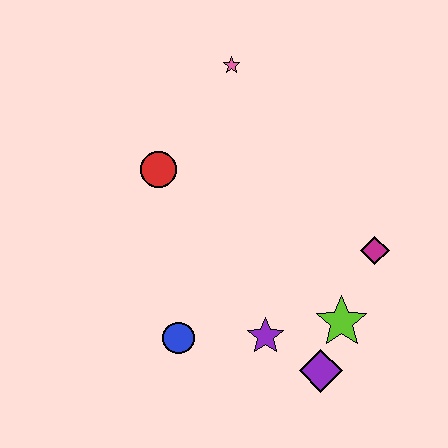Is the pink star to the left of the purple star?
Yes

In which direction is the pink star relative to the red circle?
The pink star is above the red circle.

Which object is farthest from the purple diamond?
The pink star is farthest from the purple diamond.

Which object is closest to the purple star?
The purple diamond is closest to the purple star.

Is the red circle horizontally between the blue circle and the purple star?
No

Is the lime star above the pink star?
No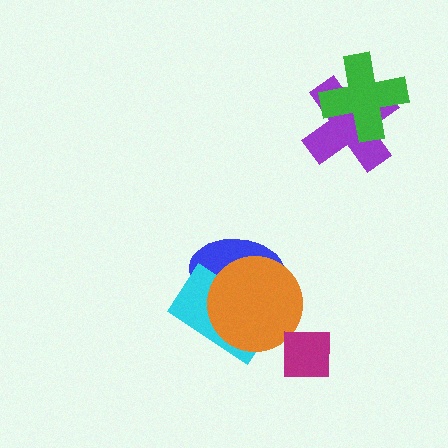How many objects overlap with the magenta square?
0 objects overlap with the magenta square.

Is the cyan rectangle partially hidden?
Yes, it is partially covered by another shape.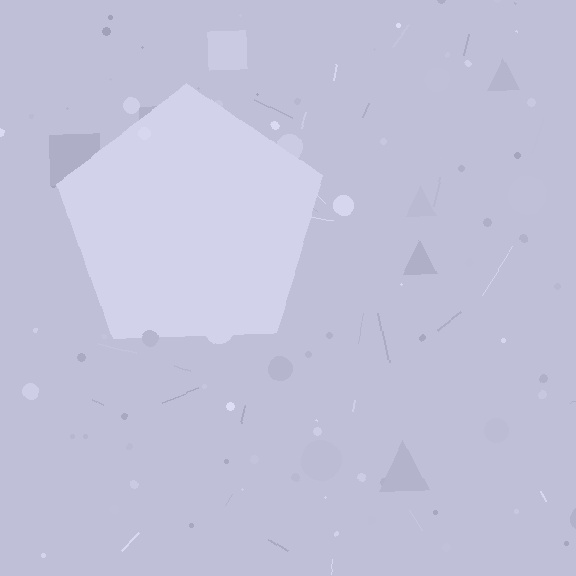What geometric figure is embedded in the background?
A pentagon is embedded in the background.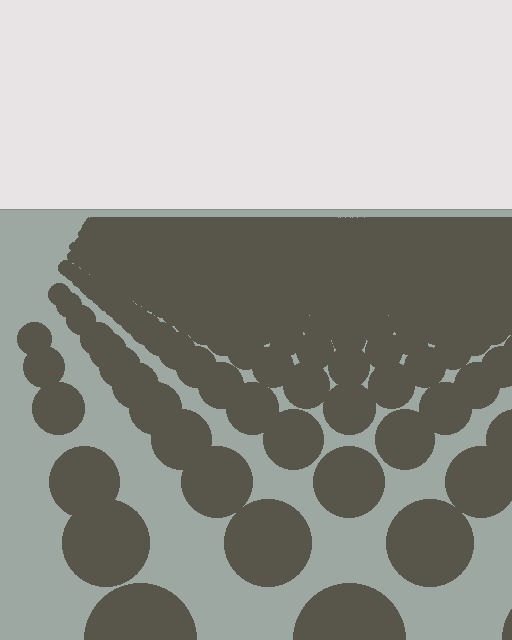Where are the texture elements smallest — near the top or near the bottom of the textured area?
Near the top.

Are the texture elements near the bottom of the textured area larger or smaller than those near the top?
Larger. Near the bottom, elements are closer to the viewer and appear at a bigger on-screen size.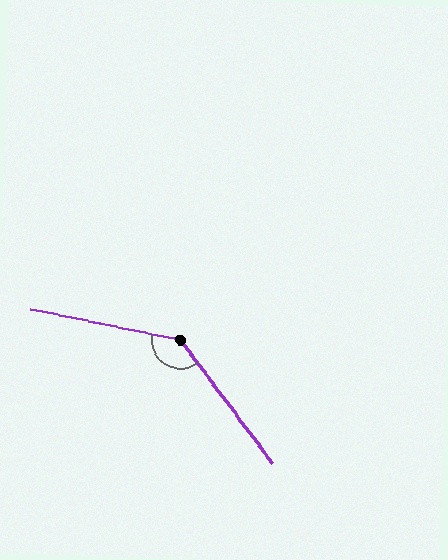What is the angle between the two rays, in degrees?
Approximately 138 degrees.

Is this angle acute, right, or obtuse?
It is obtuse.